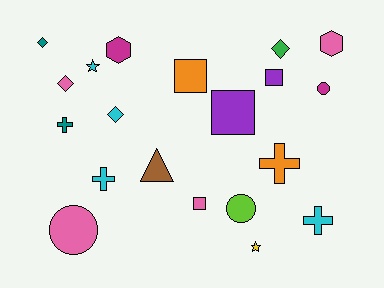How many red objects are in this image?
There are no red objects.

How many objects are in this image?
There are 20 objects.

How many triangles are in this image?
There is 1 triangle.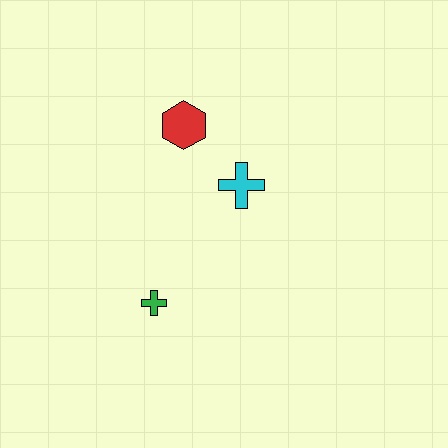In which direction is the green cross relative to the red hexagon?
The green cross is below the red hexagon.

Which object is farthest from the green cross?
The red hexagon is farthest from the green cross.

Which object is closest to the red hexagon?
The cyan cross is closest to the red hexagon.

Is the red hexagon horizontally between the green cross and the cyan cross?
Yes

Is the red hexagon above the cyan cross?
Yes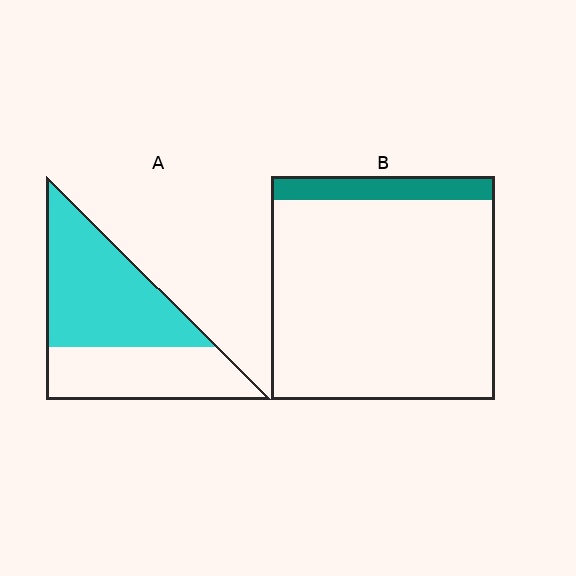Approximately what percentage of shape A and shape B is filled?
A is approximately 60% and B is approximately 10%.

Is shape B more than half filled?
No.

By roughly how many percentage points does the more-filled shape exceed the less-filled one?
By roughly 50 percentage points (A over B).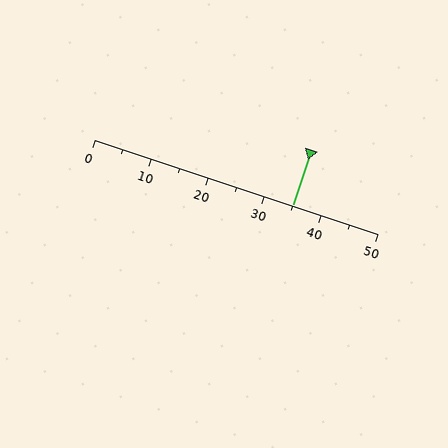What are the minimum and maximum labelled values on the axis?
The axis runs from 0 to 50.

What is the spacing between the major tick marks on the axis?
The major ticks are spaced 10 apart.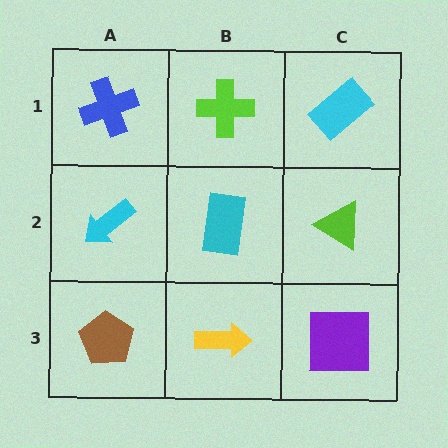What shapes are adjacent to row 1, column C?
A lime triangle (row 2, column C), a lime cross (row 1, column B).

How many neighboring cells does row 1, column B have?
3.